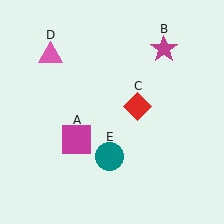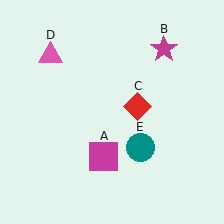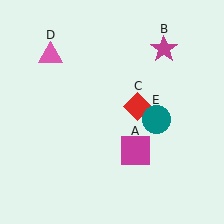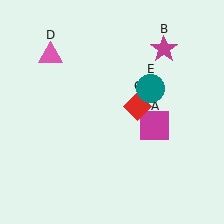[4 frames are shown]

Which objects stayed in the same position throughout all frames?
Magenta star (object B) and red diamond (object C) and pink triangle (object D) remained stationary.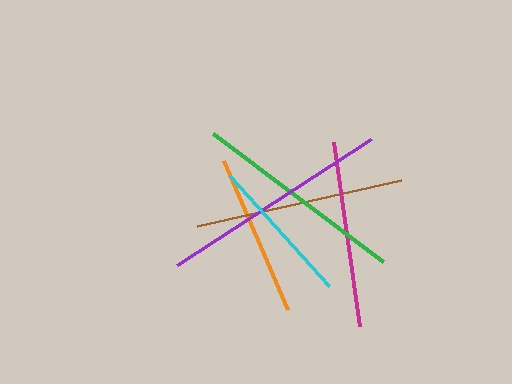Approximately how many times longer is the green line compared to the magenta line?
The green line is approximately 1.1 times the length of the magenta line.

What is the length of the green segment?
The green segment is approximately 214 pixels long.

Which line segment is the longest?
The purple line is the longest at approximately 232 pixels.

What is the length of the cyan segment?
The cyan segment is approximately 149 pixels long.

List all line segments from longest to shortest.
From longest to shortest: purple, green, brown, magenta, orange, cyan.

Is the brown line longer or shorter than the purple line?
The purple line is longer than the brown line.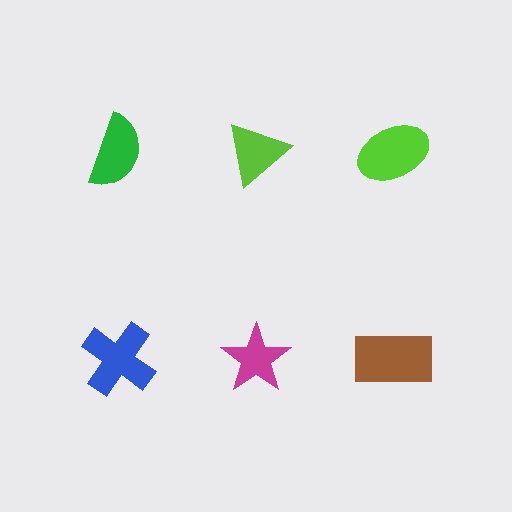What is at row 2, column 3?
A brown rectangle.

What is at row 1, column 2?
A lime triangle.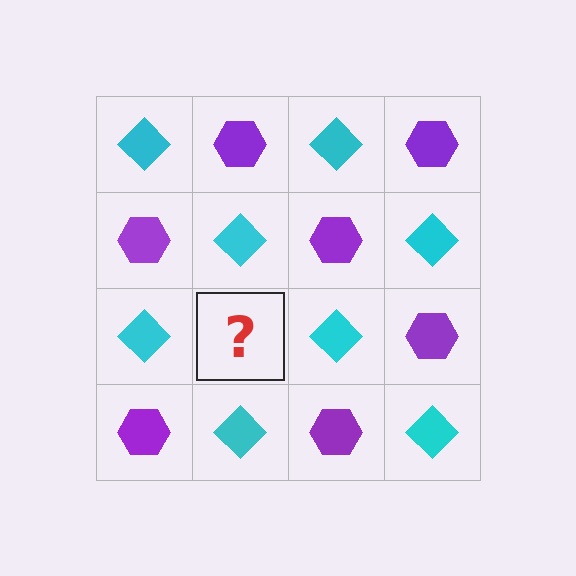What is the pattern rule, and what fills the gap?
The rule is that it alternates cyan diamond and purple hexagon in a checkerboard pattern. The gap should be filled with a purple hexagon.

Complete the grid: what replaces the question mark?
The question mark should be replaced with a purple hexagon.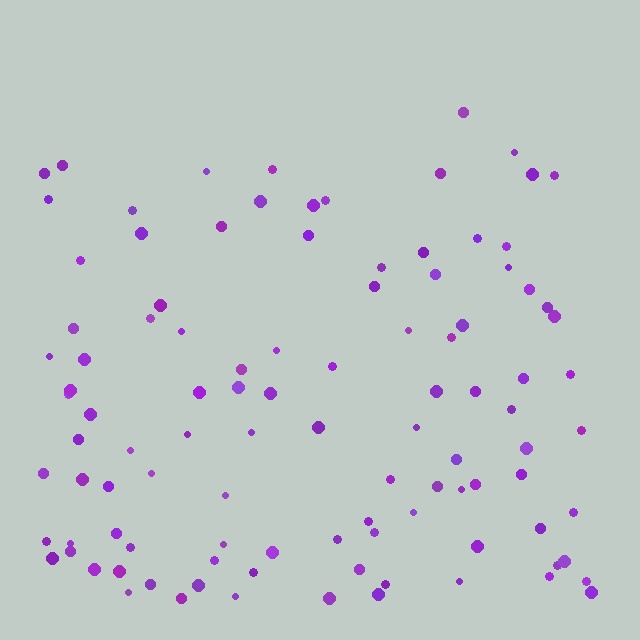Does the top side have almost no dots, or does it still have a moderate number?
Still a moderate number, just noticeably fewer than the bottom.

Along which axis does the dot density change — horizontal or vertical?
Vertical.